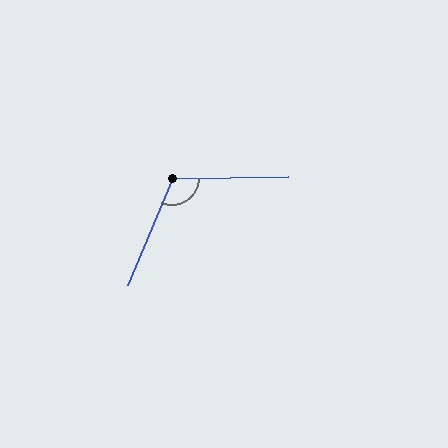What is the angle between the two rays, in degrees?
Approximately 113 degrees.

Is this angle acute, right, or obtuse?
It is obtuse.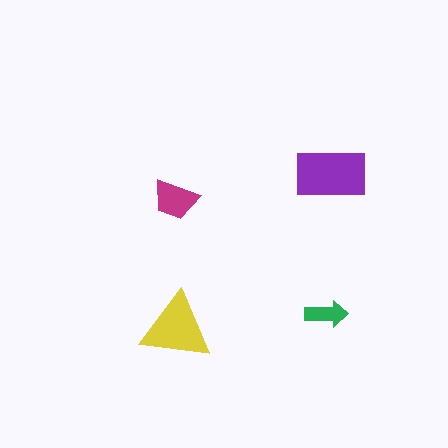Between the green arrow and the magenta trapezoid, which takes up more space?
The magenta trapezoid.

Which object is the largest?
The purple rectangle.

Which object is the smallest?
The green arrow.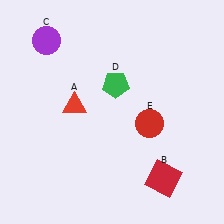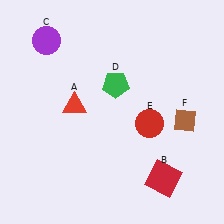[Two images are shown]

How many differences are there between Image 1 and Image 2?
There is 1 difference between the two images.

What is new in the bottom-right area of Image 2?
A brown diamond (F) was added in the bottom-right area of Image 2.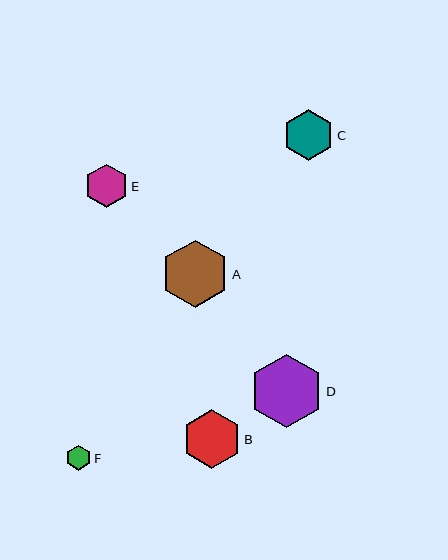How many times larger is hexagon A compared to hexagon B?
Hexagon A is approximately 1.1 times the size of hexagon B.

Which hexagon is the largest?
Hexagon D is the largest with a size of approximately 73 pixels.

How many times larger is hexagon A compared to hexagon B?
Hexagon A is approximately 1.1 times the size of hexagon B.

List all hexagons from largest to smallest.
From largest to smallest: D, A, B, C, E, F.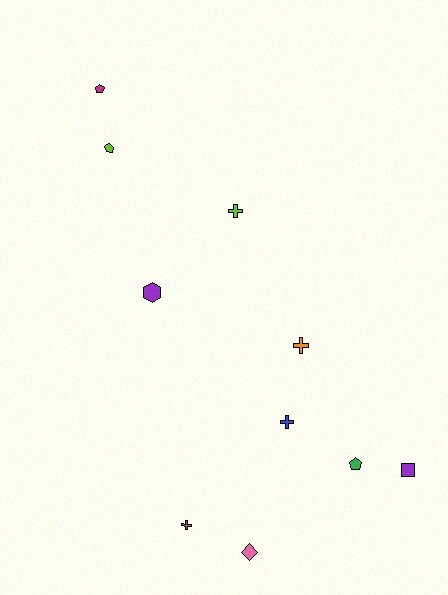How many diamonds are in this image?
There is 1 diamond.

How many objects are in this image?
There are 10 objects.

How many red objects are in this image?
There are no red objects.